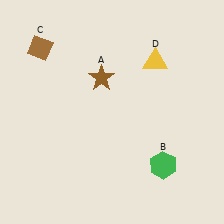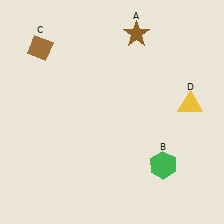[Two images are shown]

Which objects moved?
The objects that moved are: the brown star (A), the yellow triangle (D).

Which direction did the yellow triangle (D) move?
The yellow triangle (D) moved down.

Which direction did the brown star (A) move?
The brown star (A) moved up.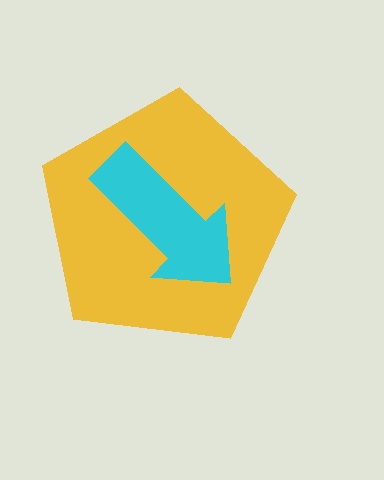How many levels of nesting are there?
2.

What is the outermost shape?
The yellow pentagon.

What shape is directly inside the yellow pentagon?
The cyan arrow.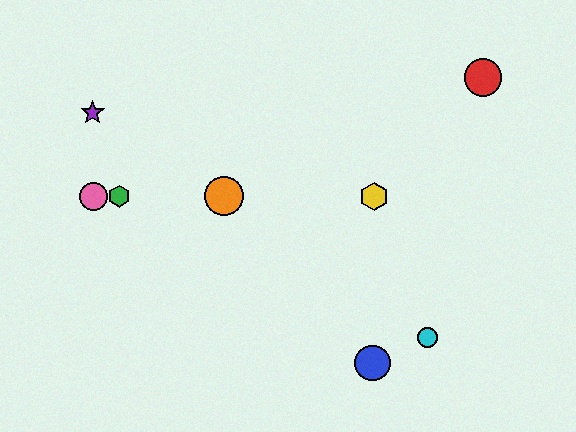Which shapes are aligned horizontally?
The green hexagon, the yellow hexagon, the orange circle, the pink circle are aligned horizontally.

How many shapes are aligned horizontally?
4 shapes (the green hexagon, the yellow hexagon, the orange circle, the pink circle) are aligned horizontally.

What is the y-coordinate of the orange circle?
The orange circle is at y≈196.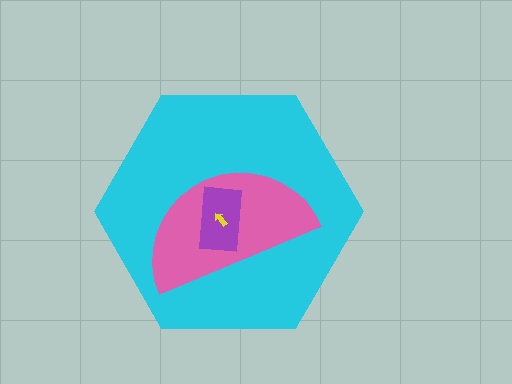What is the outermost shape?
The cyan hexagon.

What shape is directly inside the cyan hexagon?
The pink semicircle.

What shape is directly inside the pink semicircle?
The purple rectangle.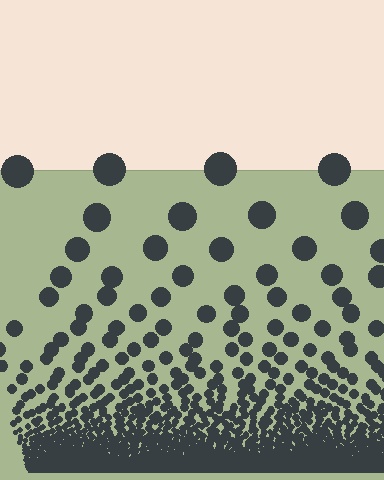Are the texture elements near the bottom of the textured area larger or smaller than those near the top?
Smaller. The gradient is inverted — elements near the bottom are smaller and denser.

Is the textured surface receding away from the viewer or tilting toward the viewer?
The surface appears to tilt toward the viewer. Texture elements get larger and sparser toward the top.